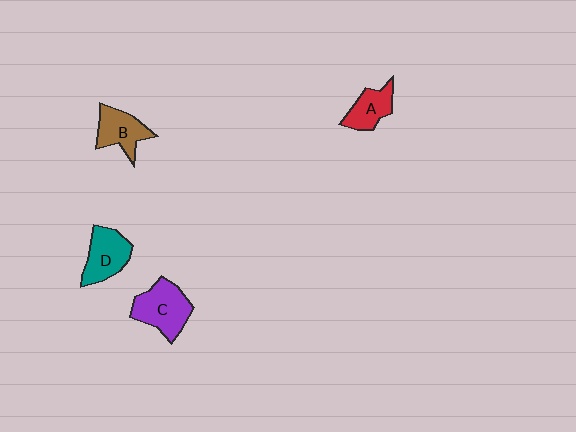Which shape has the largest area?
Shape C (purple).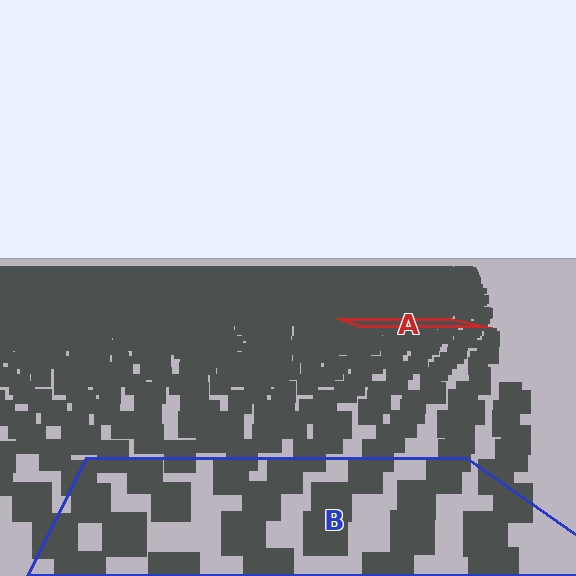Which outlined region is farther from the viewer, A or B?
Region A is farther from the viewer — the texture elements inside it appear smaller and more densely packed.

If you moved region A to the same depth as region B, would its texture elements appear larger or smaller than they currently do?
They would appear larger. At a closer depth, the same texture elements are projected at a bigger on-screen size.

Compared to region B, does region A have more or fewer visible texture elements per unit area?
Region A has more texture elements per unit area — they are packed more densely because it is farther away.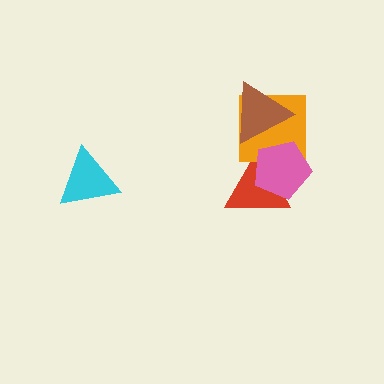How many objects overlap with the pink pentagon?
2 objects overlap with the pink pentagon.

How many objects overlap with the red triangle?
2 objects overlap with the red triangle.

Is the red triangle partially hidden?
Yes, it is partially covered by another shape.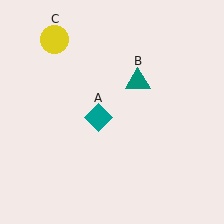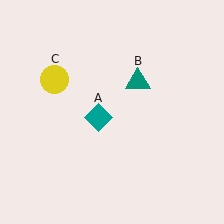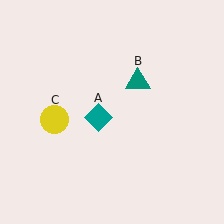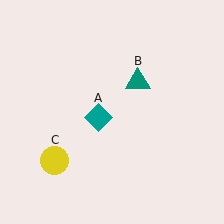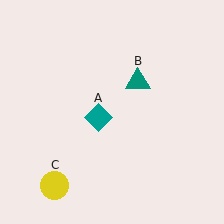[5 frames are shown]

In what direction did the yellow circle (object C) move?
The yellow circle (object C) moved down.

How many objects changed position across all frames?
1 object changed position: yellow circle (object C).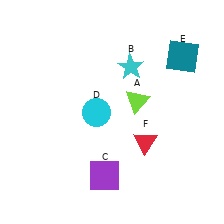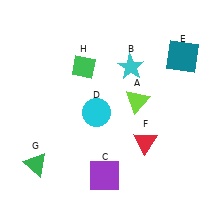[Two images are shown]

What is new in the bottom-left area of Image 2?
A green triangle (G) was added in the bottom-left area of Image 2.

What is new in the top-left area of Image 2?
A green diamond (H) was added in the top-left area of Image 2.